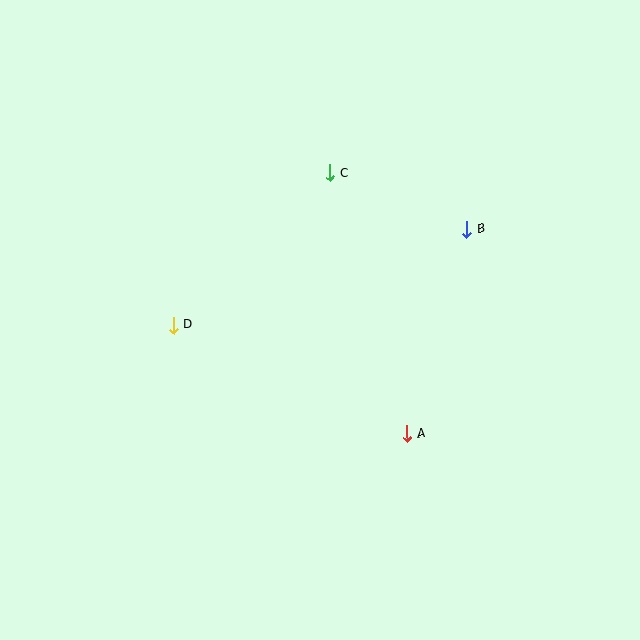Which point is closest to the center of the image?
Point A at (407, 434) is closest to the center.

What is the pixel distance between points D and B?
The distance between D and B is 309 pixels.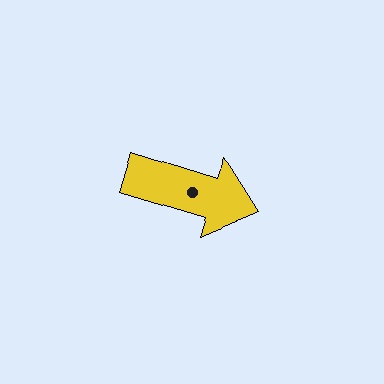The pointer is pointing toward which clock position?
Roughly 4 o'clock.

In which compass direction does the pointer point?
East.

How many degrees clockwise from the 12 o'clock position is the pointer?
Approximately 107 degrees.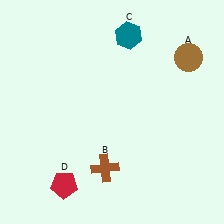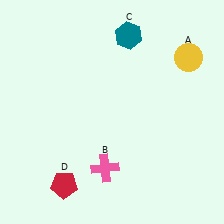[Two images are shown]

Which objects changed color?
A changed from brown to yellow. B changed from brown to pink.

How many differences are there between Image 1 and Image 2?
There are 2 differences between the two images.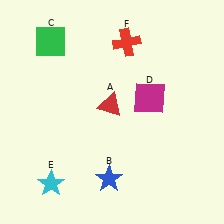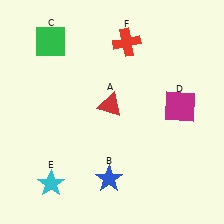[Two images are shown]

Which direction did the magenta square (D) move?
The magenta square (D) moved right.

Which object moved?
The magenta square (D) moved right.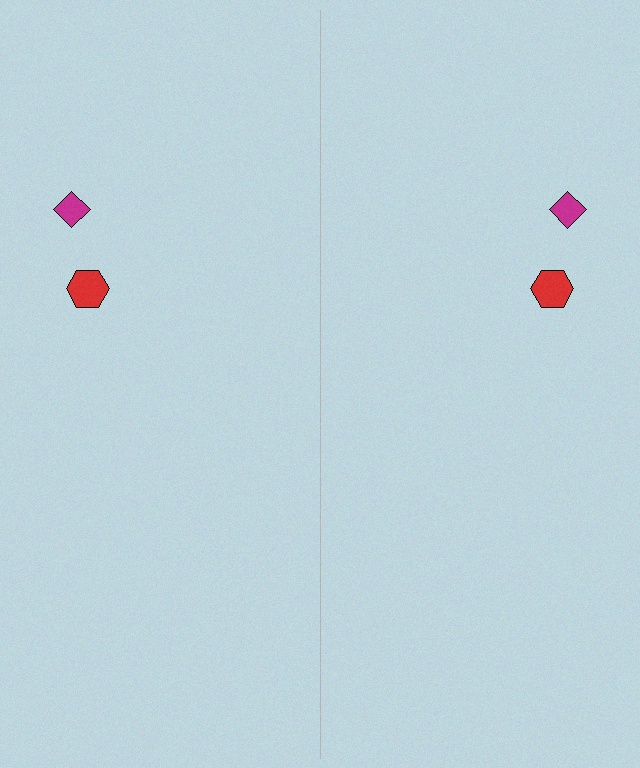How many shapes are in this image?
There are 4 shapes in this image.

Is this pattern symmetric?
Yes, this pattern has bilateral (reflection) symmetry.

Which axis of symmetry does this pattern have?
The pattern has a vertical axis of symmetry running through the center of the image.